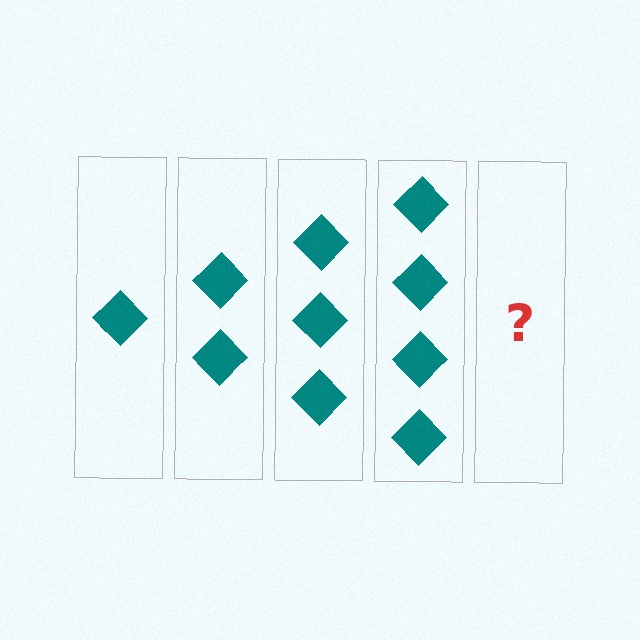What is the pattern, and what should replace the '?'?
The pattern is that each step adds one more diamond. The '?' should be 5 diamonds.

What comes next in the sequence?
The next element should be 5 diamonds.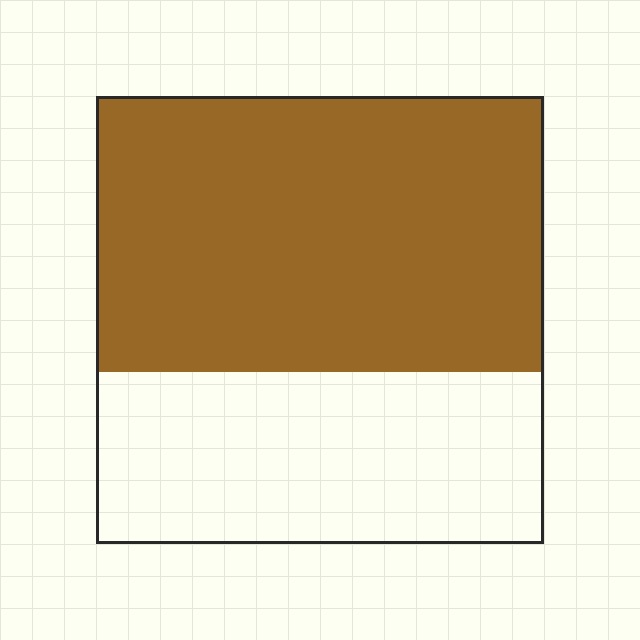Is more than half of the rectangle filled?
Yes.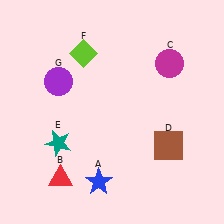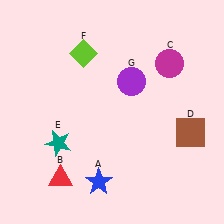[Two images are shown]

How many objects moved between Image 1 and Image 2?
2 objects moved between the two images.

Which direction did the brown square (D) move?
The brown square (D) moved right.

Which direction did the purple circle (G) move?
The purple circle (G) moved right.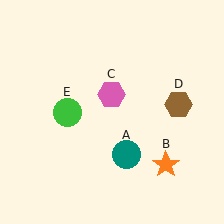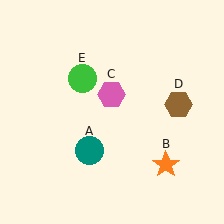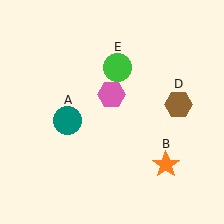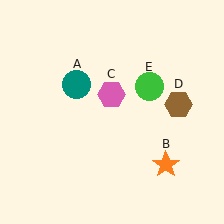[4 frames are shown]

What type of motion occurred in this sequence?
The teal circle (object A), green circle (object E) rotated clockwise around the center of the scene.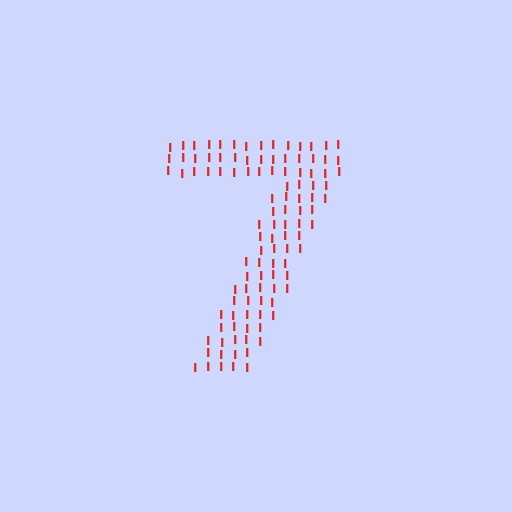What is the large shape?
The large shape is the digit 7.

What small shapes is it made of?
It is made of small letter I's.